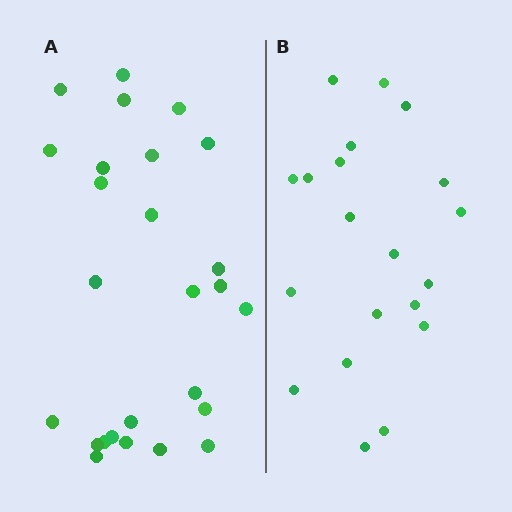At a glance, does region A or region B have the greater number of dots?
Region A (the left region) has more dots.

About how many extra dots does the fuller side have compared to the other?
Region A has about 6 more dots than region B.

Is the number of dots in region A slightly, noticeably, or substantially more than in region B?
Region A has noticeably more, but not dramatically so. The ratio is roughly 1.3 to 1.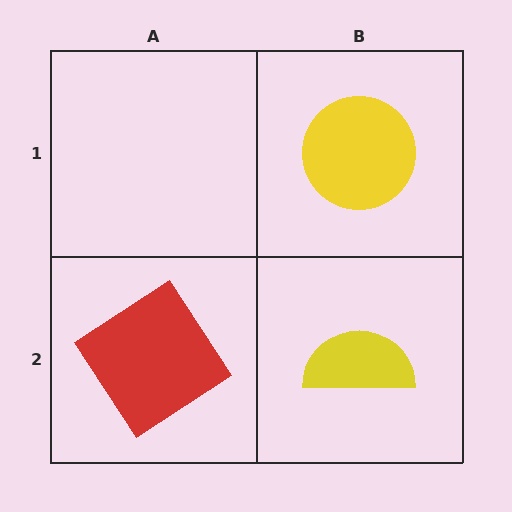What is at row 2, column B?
A yellow semicircle.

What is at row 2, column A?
A red diamond.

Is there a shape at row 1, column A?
No, that cell is empty.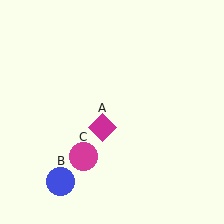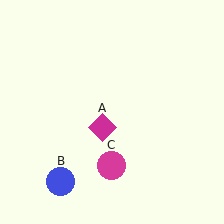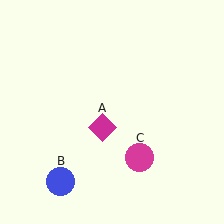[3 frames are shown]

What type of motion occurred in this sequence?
The magenta circle (object C) rotated counterclockwise around the center of the scene.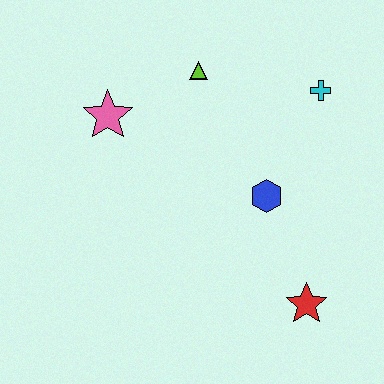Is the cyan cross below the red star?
No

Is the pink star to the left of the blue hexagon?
Yes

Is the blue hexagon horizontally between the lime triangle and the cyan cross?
Yes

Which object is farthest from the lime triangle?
The red star is farthest from the lime triangle.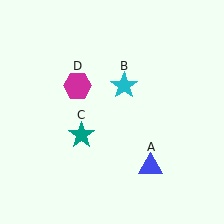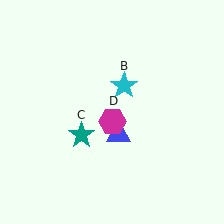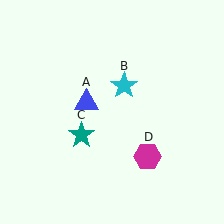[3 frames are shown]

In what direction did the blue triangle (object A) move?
The blue triangle (object A) moved up and to the left.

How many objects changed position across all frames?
2 objects changed position: blue triangle (object A), magenta hexagon (object D).